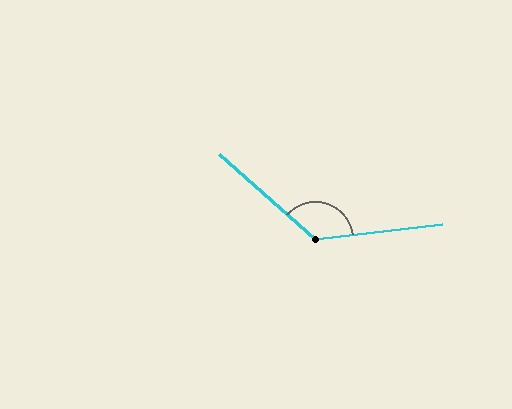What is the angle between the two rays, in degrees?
Approximately 132 degrees.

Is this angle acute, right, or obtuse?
It is obtuse.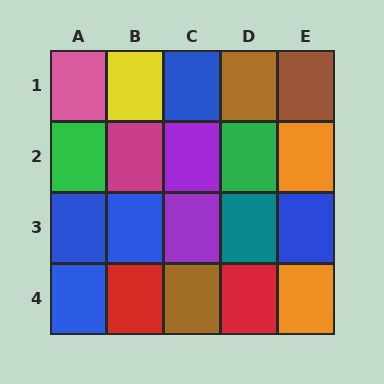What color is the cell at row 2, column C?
Purple.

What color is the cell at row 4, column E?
Orange.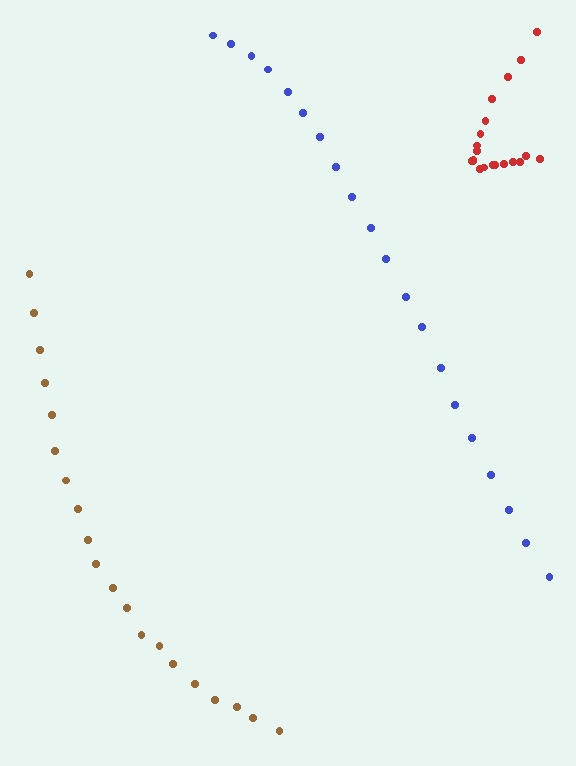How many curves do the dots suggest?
There are 3 distinct paths.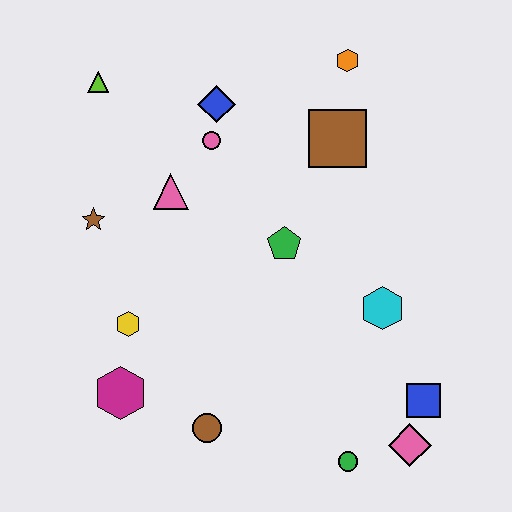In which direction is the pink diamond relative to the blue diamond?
The pink diamond is below the blue diamond.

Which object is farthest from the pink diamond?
The lime triangle is farthest from the pink diamond.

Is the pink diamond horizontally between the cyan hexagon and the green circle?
No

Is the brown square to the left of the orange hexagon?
Yes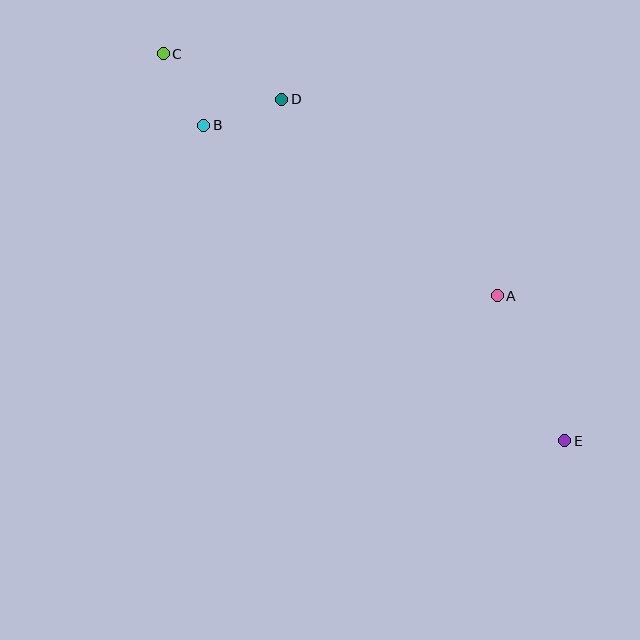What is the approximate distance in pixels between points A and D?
The distance between A and D is approximately 292 pixels.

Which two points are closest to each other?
Points B and D are closest to each other.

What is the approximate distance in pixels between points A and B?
The distance between A and B is approximately 339 pixels.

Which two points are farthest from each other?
Points C and E are farthest from each other.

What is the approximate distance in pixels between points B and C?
The distance between B and C is approximately 82 pixels.